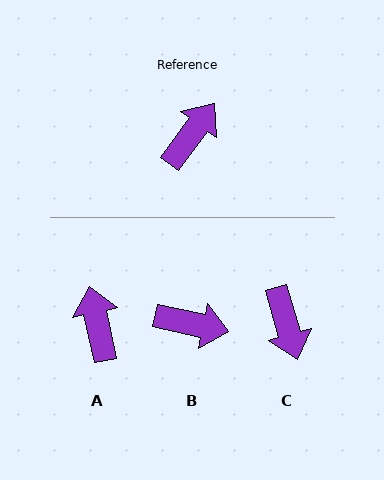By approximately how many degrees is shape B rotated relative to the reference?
Approximately 66 degrees clockwise.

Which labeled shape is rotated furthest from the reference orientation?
C, about 127 degrees away.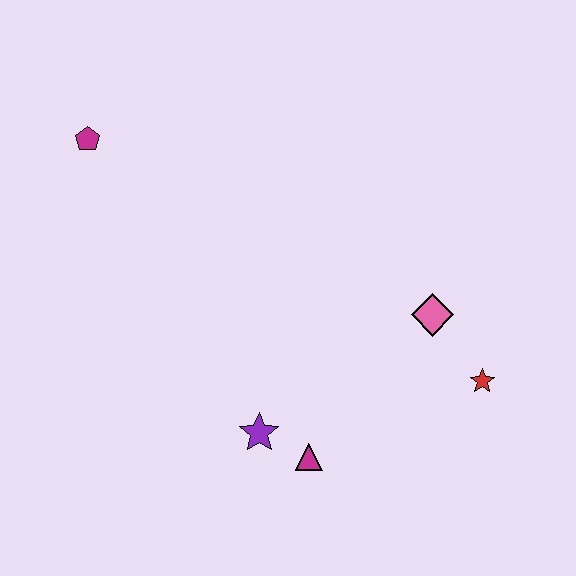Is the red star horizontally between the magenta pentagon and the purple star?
No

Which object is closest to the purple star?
The magenta triangle is closest to the purple star.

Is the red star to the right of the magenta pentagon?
Yes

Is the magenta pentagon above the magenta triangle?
Yes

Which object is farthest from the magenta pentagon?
The red star is farthest from the magenta pentagon.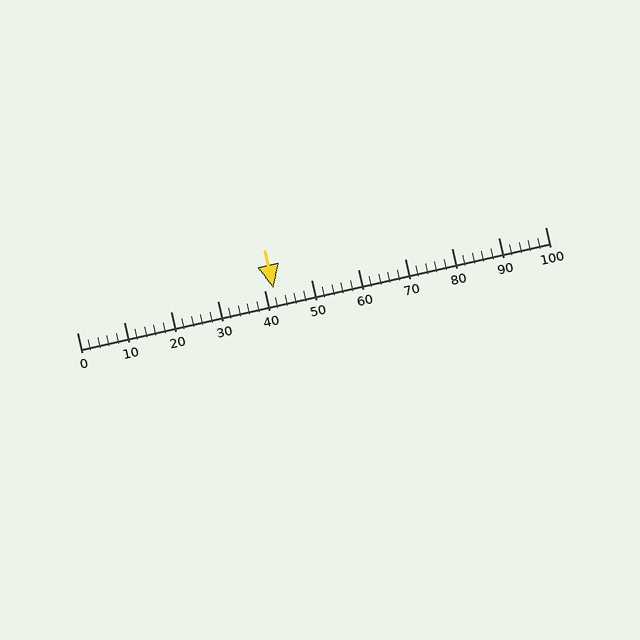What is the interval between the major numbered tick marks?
The major tick marks are spaced 10 units apart.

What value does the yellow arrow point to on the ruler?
The yellow arrow points to approximately 42.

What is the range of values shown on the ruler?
The ruler shows values from 0 to 100.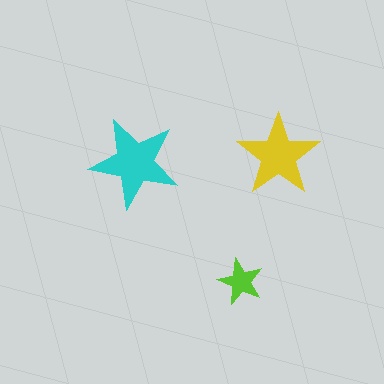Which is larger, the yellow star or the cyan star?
The cyan one.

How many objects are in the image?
There are 3 objects in the image.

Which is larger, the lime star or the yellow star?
The yellow one.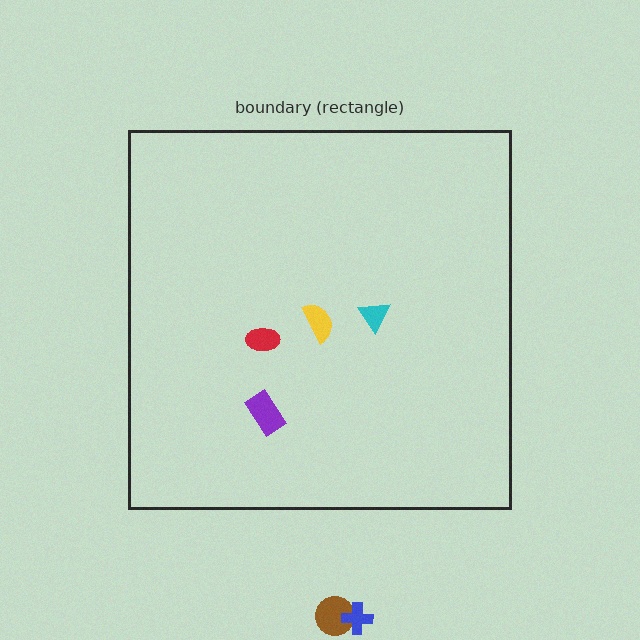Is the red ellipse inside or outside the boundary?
Inside.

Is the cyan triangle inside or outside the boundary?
Inside.